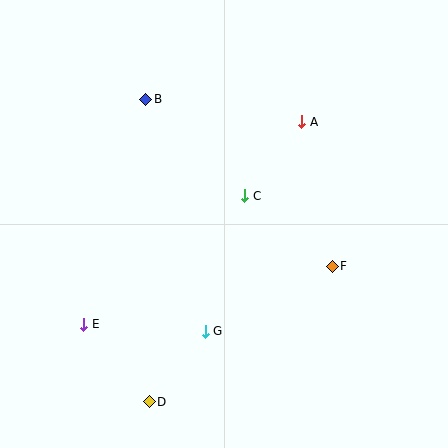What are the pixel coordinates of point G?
Point G is at (205, 331).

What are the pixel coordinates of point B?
Point B is at (146, 99).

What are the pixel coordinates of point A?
Point A is at (302, 122).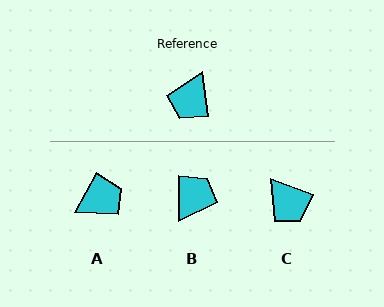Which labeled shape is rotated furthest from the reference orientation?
B, about 172 degrees away.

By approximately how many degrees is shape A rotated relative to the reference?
Approximately 144 degrees counter-clockwise.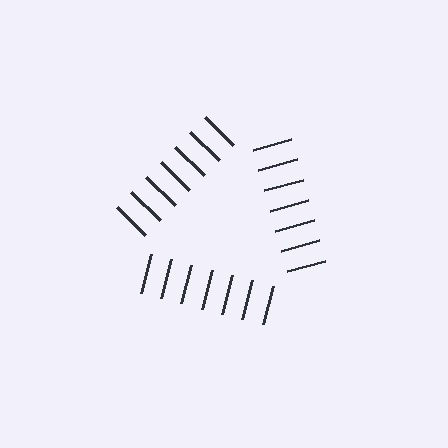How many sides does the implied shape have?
3 sides — the line-ends trace a triangle.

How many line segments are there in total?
21 — 7 along each of the 3 edges.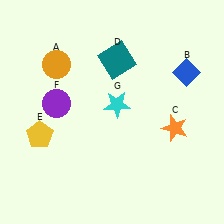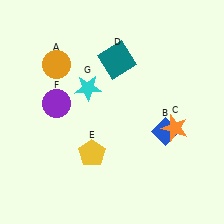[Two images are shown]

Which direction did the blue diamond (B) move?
The blue diamond (B) moved down.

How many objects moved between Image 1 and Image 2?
3 objects moved between the two images.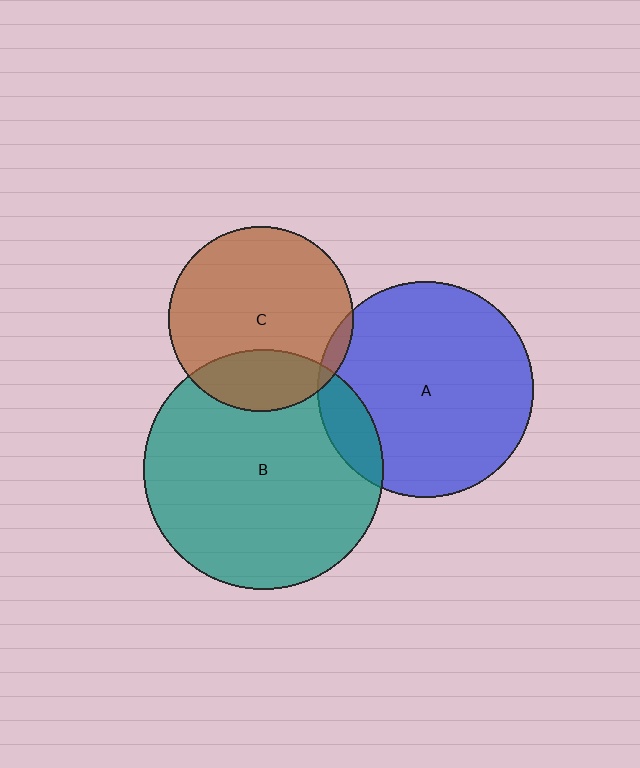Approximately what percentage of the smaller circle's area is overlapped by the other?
Approximately 5%.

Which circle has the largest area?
Circle B (teal).